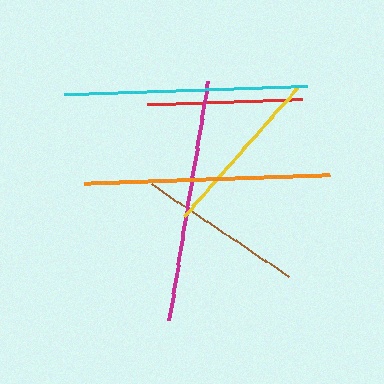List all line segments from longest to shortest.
From longest to shortest: orange, cyan, magenta, yellow, brown, red.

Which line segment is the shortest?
The red line is the shortest at approximately 155 pixels.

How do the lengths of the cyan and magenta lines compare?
The cyan and magenta lines are approximately the same length.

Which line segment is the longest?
The orange line is the longest at approximately 246 pixels.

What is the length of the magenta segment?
The magenta segment is approximately 241 pixels long.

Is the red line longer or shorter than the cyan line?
The cyan line is longer than the red line.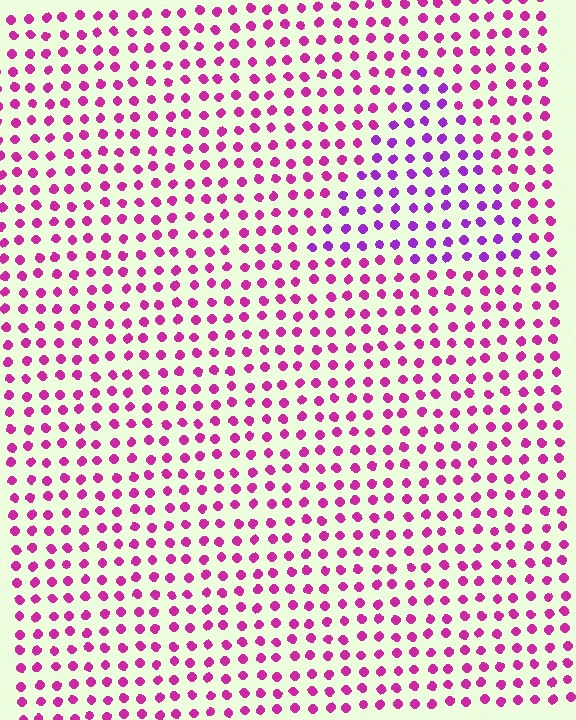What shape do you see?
I see a triangle.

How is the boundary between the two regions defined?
The boundary is defined purely by a slight shift in hue (about 33 degrees). Spacing, size, and orientation are identical on both sides.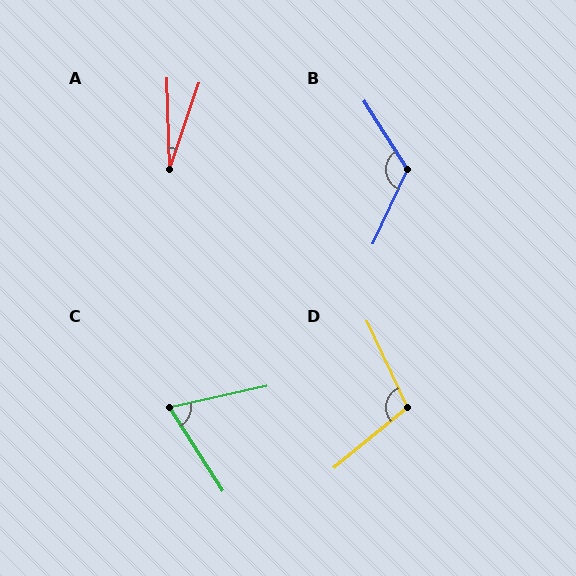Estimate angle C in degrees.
Approximately 70 degrees.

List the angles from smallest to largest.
A (20°), C (70°), D (104°), B (123°).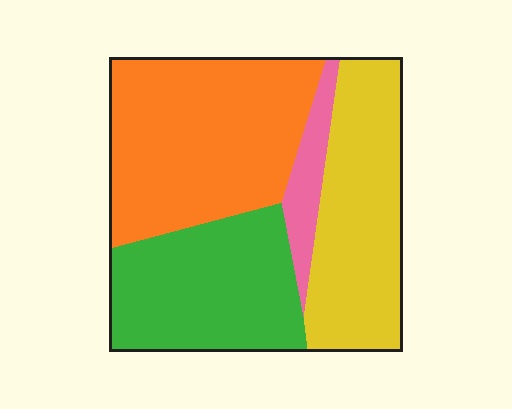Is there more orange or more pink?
Orange.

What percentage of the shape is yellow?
Yellow covers 28% of the shape.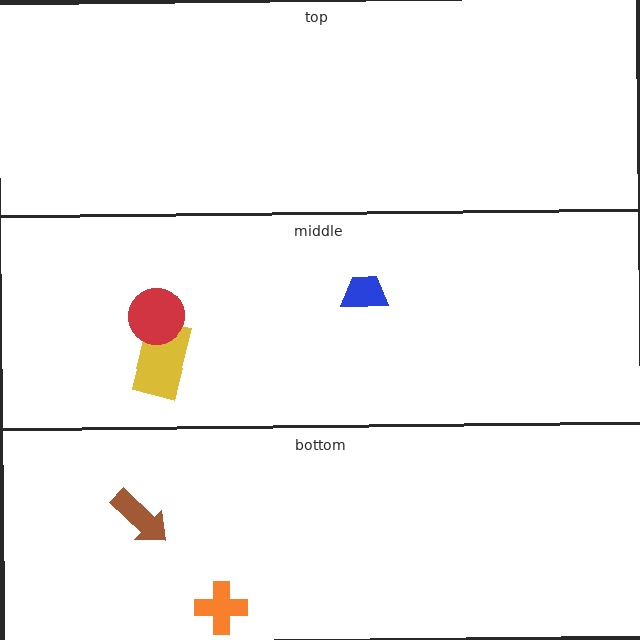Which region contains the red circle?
The middle region.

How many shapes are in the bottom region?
2.